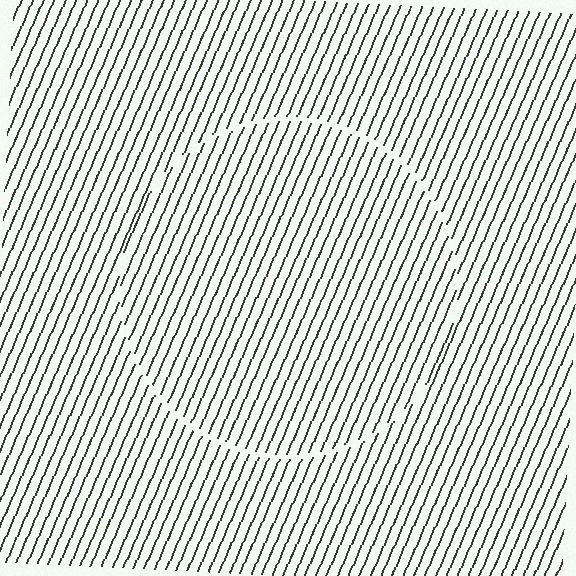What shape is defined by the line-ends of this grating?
An illusory circle. The interior of the shape contains the same grating, shifted by half a period — the contour is defined by the phase discontinuity where line-ends from the inner and outer gratings abut.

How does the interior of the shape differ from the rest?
The interior of the shape contains the same grating, shifted by half a period — the contour is defined by the phase discontinuity where line-ends from the inner and outer gratings abut.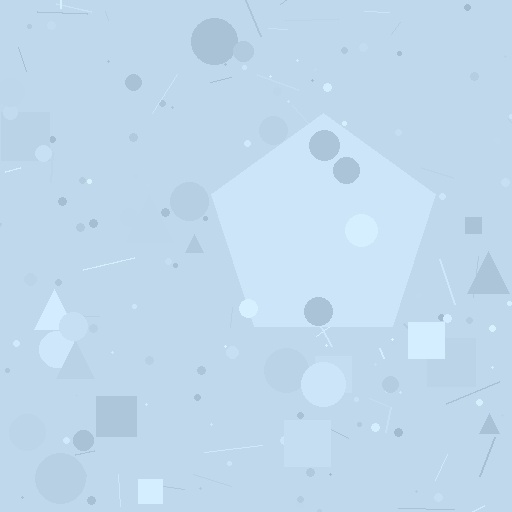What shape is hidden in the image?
A pentagon is hidden in the image.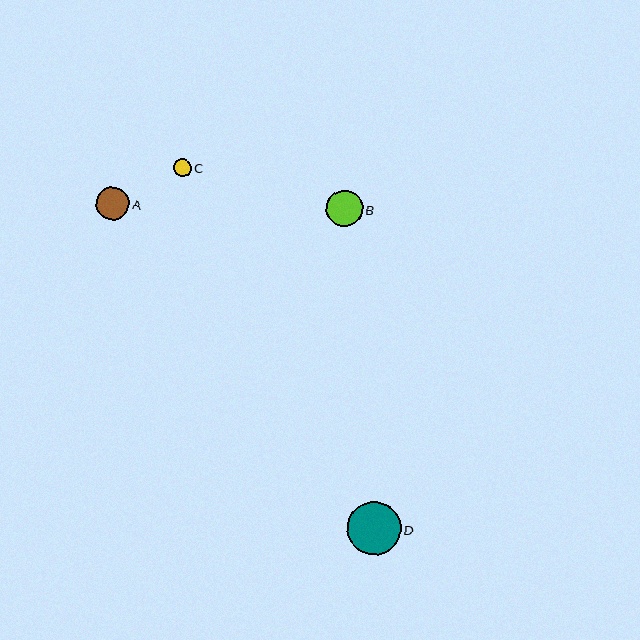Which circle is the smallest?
Circle C is the smallest with a size of approximately 18 pixels.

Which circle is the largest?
Circle D is the largest with a size of approximately 53 pixels.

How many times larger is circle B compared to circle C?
Circle B is approximately 2.0 times the size of circle C.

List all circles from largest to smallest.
From largest to smallest: D, B, A, C.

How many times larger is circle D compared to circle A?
Circle D is approximately 1.6 times the size of circle A.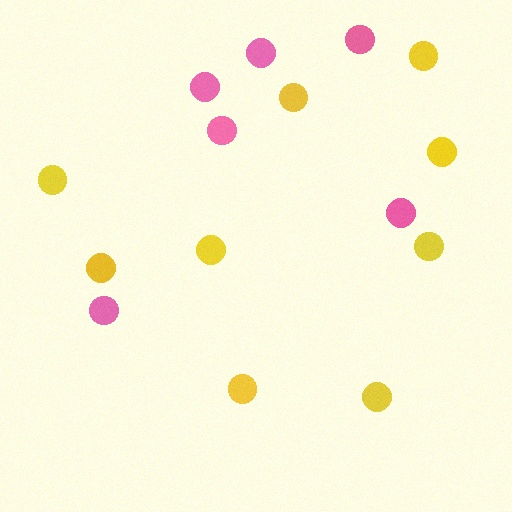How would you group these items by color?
There are 2 groups: one group of pink circles (6) and one group of yellow circles (9).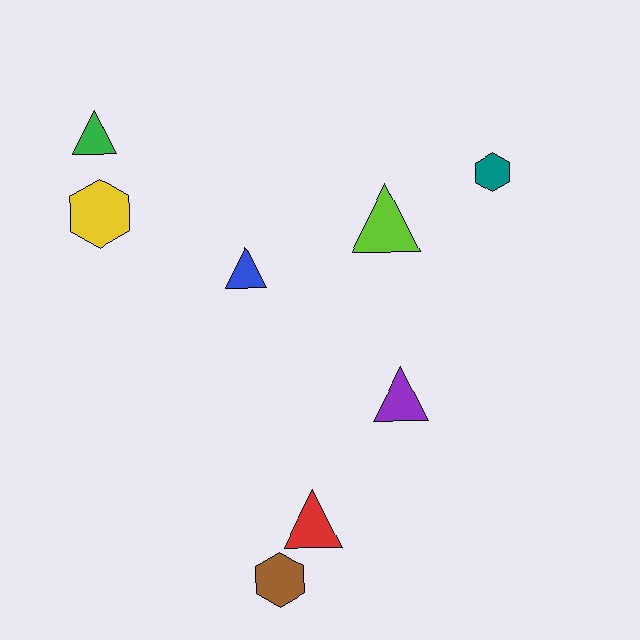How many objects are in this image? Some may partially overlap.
There are 8 objects.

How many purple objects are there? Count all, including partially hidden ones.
There is 1 purple object.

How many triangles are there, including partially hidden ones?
There are 5 triangles.